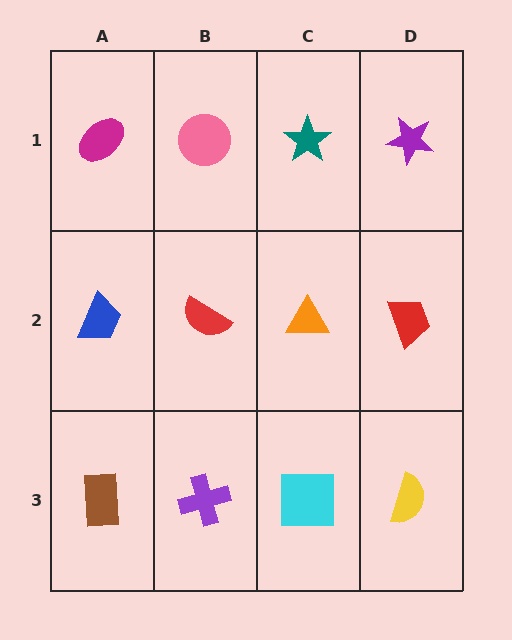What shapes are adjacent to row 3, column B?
A red semicircle (row 2, column B), a brown rectangle (row 3, column A), a cyan square (row 3, column C).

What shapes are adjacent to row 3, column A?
A blue trapezoid (row 2, column A), a purple cross (row 3, column B).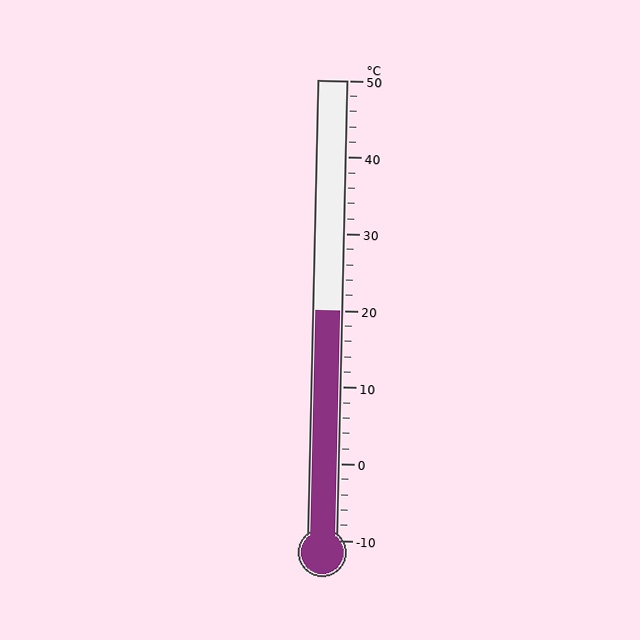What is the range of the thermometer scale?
The thermometer scale ranges from -10°C to 50°C.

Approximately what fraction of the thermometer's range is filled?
The thermometer is filled to approximately 50% of its range.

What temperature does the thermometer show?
The thermometer shows approximately 20°C.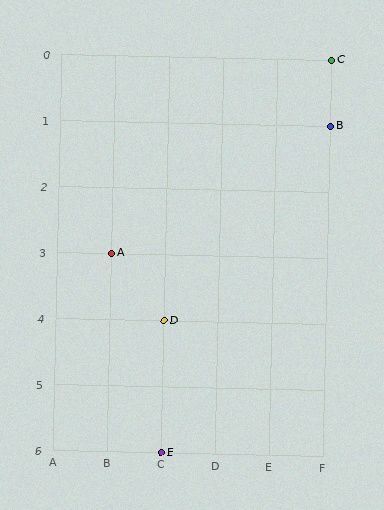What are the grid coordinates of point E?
Point E is at grid coordinates (C, 6).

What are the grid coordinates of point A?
Point A is at grid coordinates (B, 3).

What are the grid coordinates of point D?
Point D is at grid coordinates (C, 4).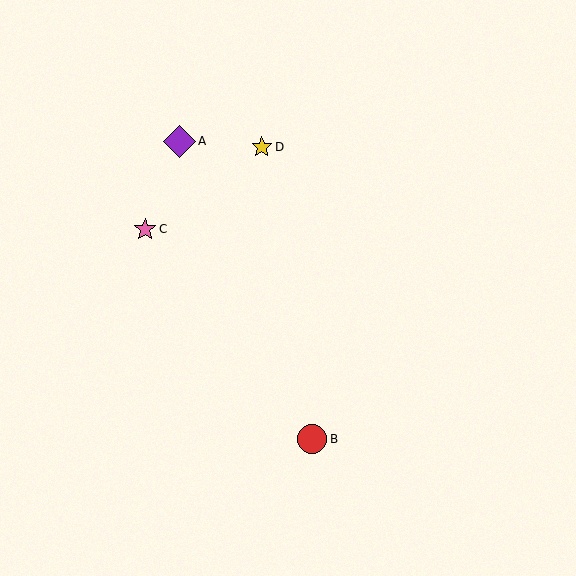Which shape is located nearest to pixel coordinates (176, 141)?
The purple diamond (labeled A) at (179, 141) is nearest to that location.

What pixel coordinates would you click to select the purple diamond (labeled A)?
Click at (179, 141) to select the purple diamond A.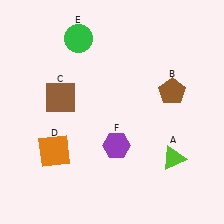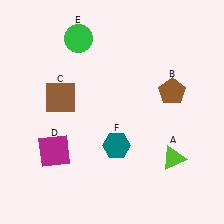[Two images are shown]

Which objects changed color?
D changed from orange to magenta. F changed from purple to teal.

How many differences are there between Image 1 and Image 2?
There are 2 differences between the two images.